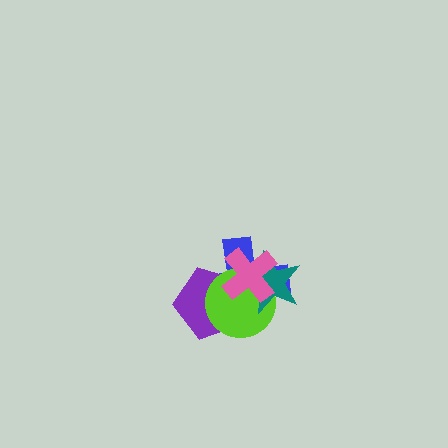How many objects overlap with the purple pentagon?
3 objects overlap with the purple pentagon.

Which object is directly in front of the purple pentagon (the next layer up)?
The lime circle is directly in front of the purple pentagon.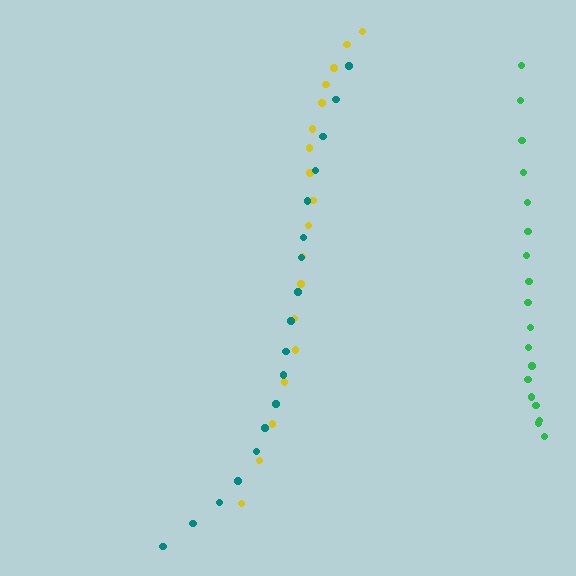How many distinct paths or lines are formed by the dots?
There are 3 distinct paths.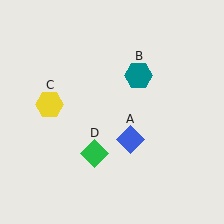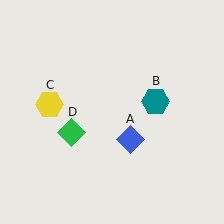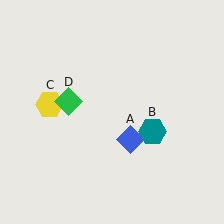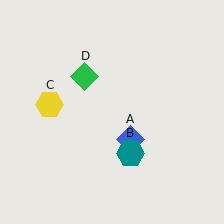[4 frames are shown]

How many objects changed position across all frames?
2 objects changed position: teal hexagon (object B), green diamond (object D).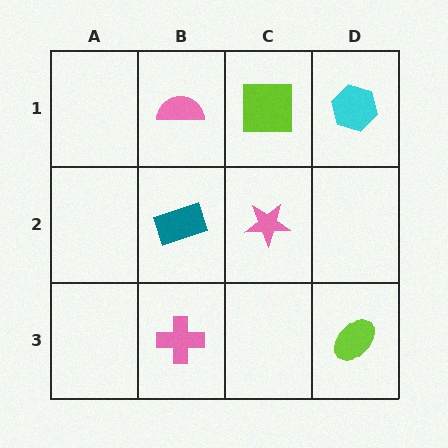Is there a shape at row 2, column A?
No, that cell is empty.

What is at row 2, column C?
A pink star.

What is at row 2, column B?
A teal rectangle.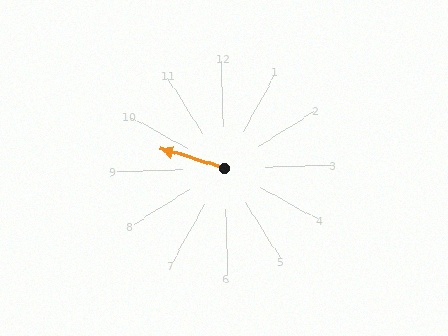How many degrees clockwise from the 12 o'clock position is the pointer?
Approximately 289 degrees.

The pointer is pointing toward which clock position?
Roughly 10 o'clock.